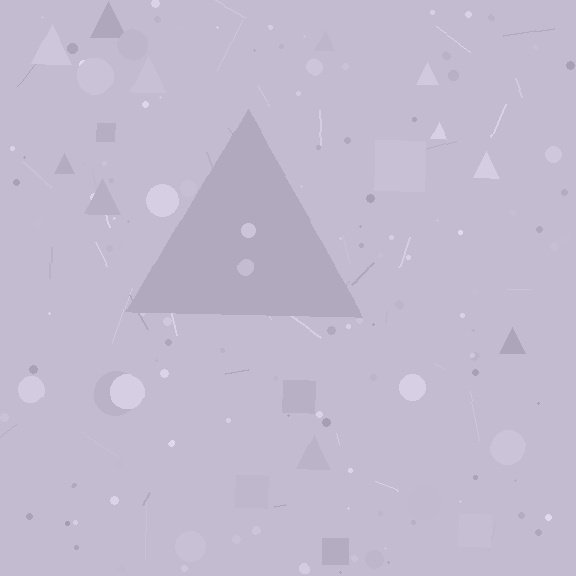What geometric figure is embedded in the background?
A triangle is embedded in the background.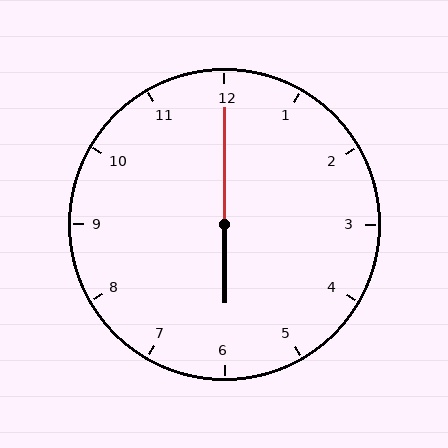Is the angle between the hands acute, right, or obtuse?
It is obtuse.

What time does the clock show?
6:00.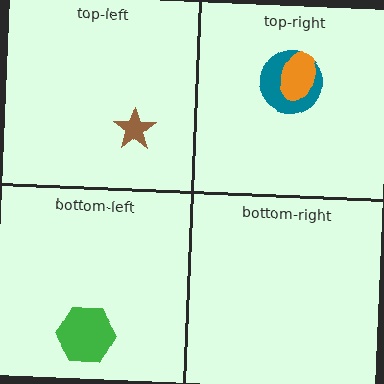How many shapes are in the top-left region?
1.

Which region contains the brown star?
The top-left region.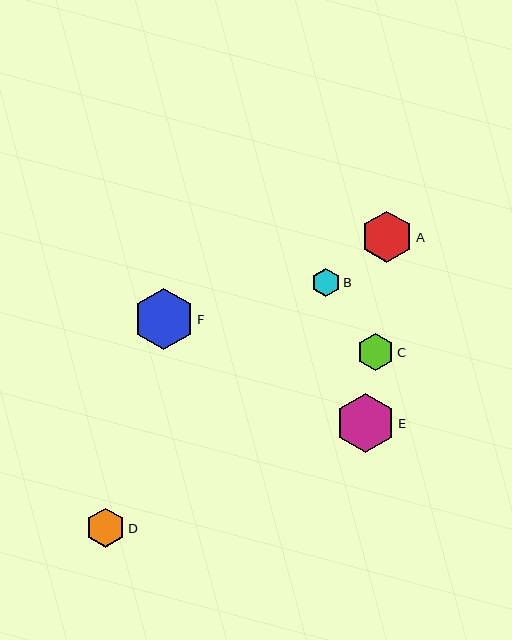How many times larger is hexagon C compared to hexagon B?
Hexagon C is approximately 1.3 times the size of hexagon B.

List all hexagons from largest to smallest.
From largest to smallest: F, E, A, D, C, B.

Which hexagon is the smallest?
Hexagon B is the smallest with a size of approximately 28 pixels.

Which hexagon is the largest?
Hexagon F is the largest with a size of approximately 61 pixels.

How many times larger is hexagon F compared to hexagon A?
Hexagon F is approximately 1.2 times the size of hexagon A.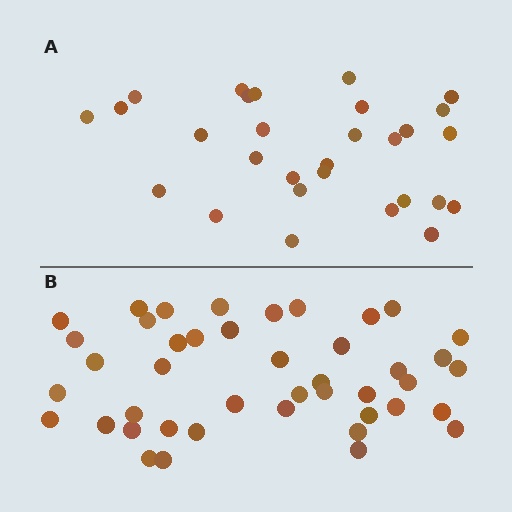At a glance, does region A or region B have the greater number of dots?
Region B (the bottom region) has more dots.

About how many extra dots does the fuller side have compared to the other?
Region B has approximately 15 more dots than region A.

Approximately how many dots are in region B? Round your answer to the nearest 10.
About 40 dots. (The exact count is 43, which rounds to 40.)